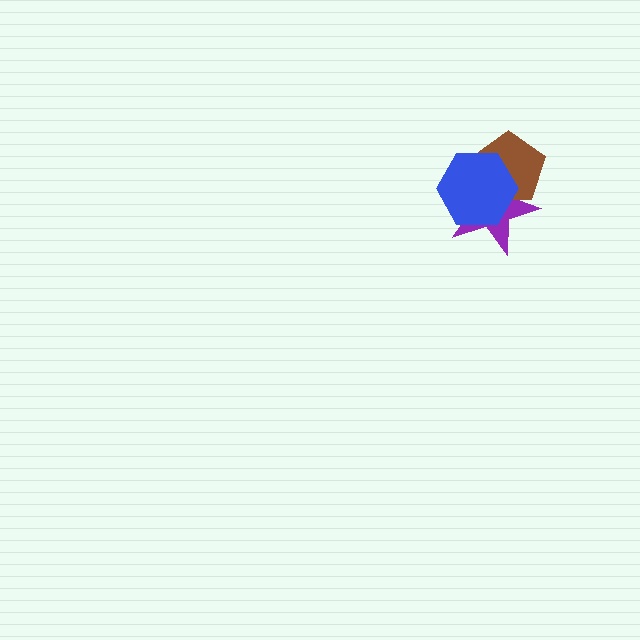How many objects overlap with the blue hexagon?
2 objects overlap with the blue hexagon.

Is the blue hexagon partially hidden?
No, no other shape covers it.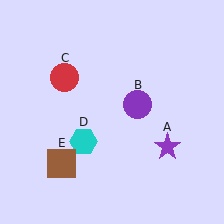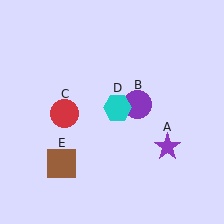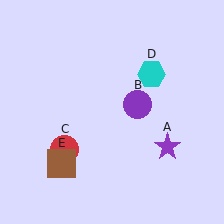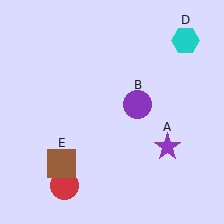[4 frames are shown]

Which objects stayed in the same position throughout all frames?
Purple star (object A) and purple circle (object B) and brown square (object E) remained stationary.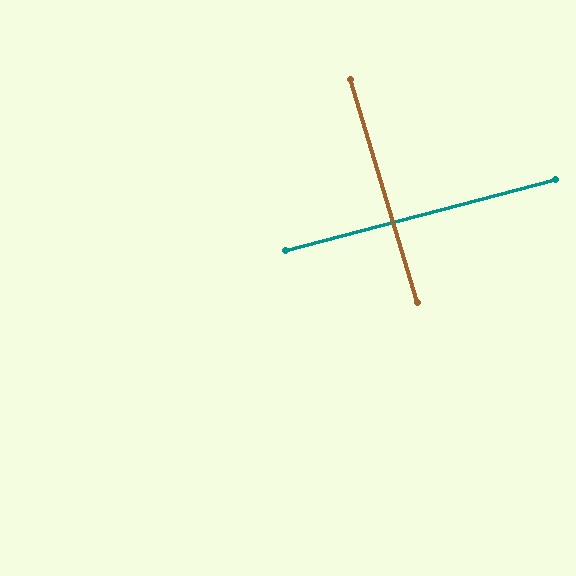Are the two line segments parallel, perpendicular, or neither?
Perpendicular — they meet at approximately 88°.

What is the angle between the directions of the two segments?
Approximately 88 degrees.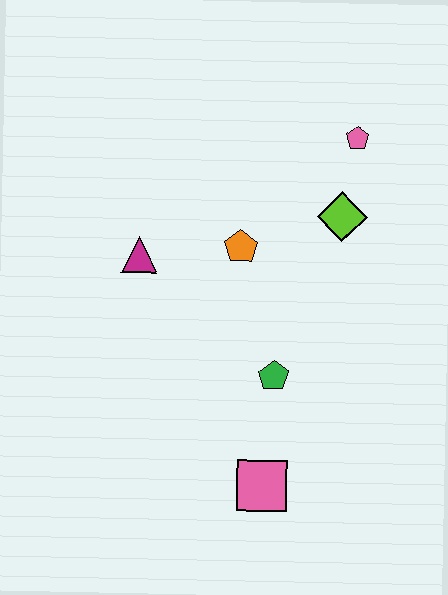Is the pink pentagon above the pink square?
Yes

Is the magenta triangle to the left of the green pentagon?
Yes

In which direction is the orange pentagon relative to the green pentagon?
The orange pentagon is above the green pentagon.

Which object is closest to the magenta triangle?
The orange pentagon is closest to the magenta triangle.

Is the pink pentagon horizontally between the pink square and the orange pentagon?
No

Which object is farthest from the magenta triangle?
The pink square is farthest from the magenta triangle.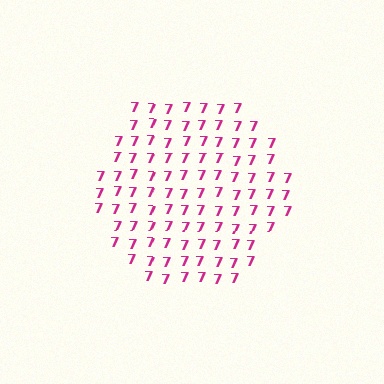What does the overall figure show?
The overall figure shows a hexagon.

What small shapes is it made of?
It is made of small digit 7's.